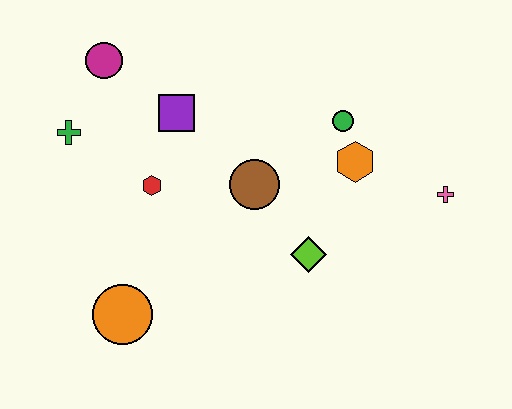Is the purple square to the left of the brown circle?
Yes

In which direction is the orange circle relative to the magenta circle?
The orange circle is below the magenta circle.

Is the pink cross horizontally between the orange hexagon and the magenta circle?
No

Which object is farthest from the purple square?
The pink cross is farthest from the purple square.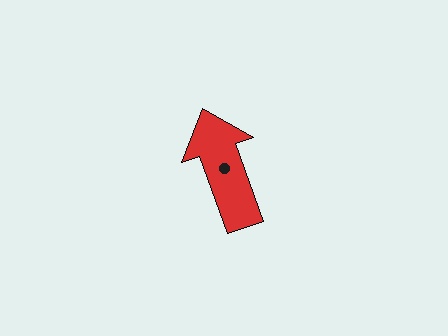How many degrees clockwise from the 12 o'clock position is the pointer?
Approximately 340 degrees.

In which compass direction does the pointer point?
North.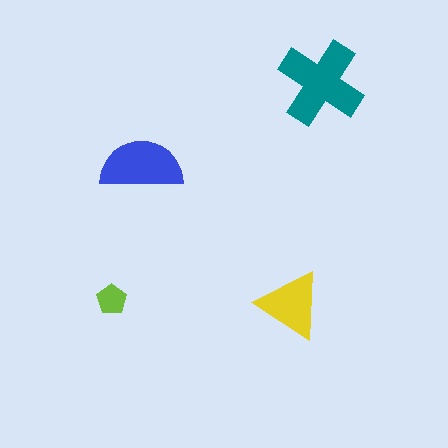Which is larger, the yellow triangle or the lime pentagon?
The yellow triangle.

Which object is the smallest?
The lime pentagon.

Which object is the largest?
The teal cross.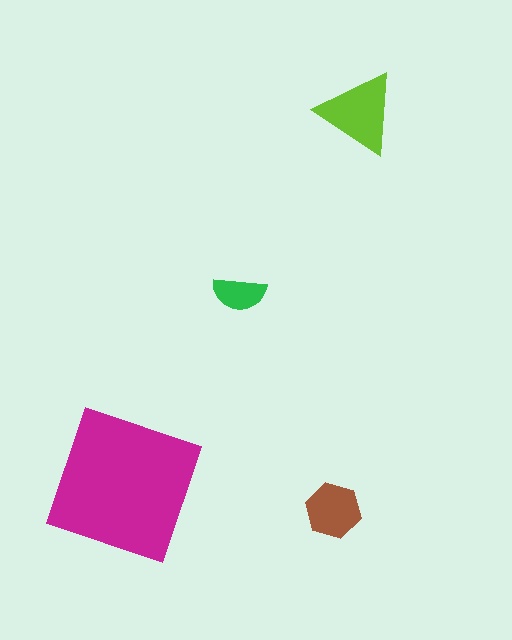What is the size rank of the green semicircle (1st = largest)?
4th.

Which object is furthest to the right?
The lime triangle is rightmost.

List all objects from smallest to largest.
The green semicircle, the brown hexagon, the lime triangle, the magenta square.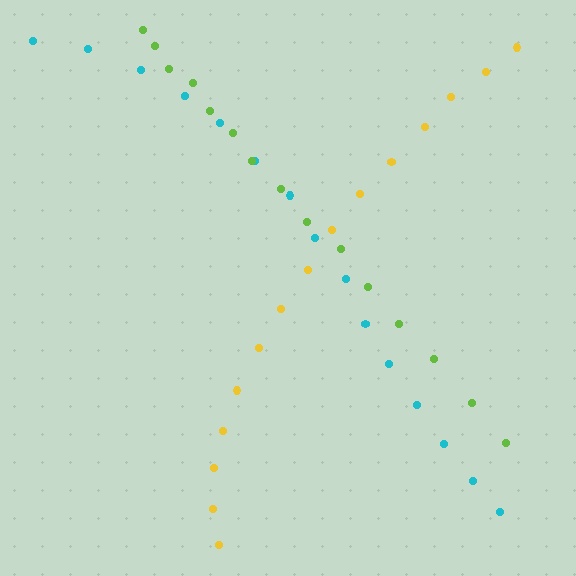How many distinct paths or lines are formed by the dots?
There are 3 distinct paths.